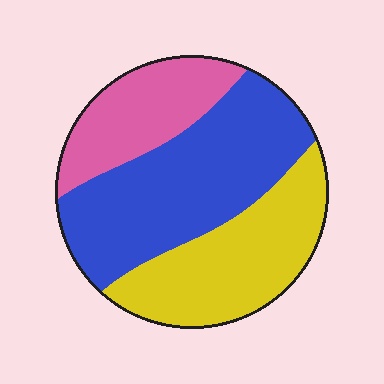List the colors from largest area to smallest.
From largest to smallest: blue, yellow, pink.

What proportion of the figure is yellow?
Yellow covers roughly 35% of the figure.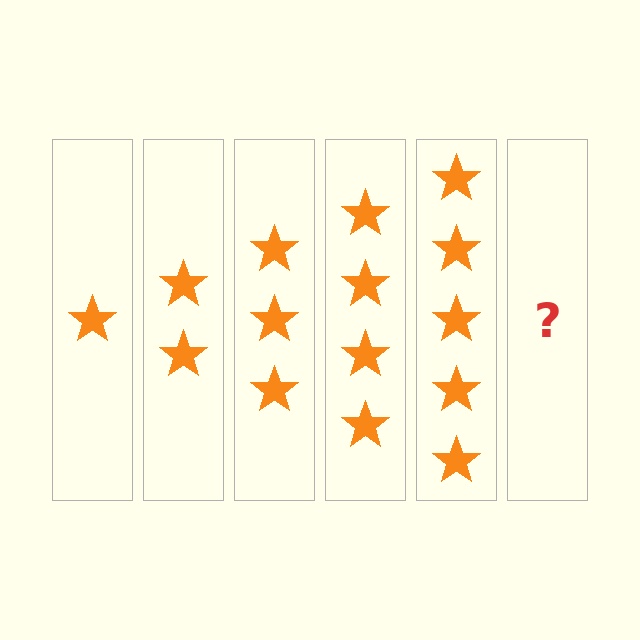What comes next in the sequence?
The next element should be 6 stars.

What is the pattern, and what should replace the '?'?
The pattern is that each step adds one more star. The '?' should be 6 stars.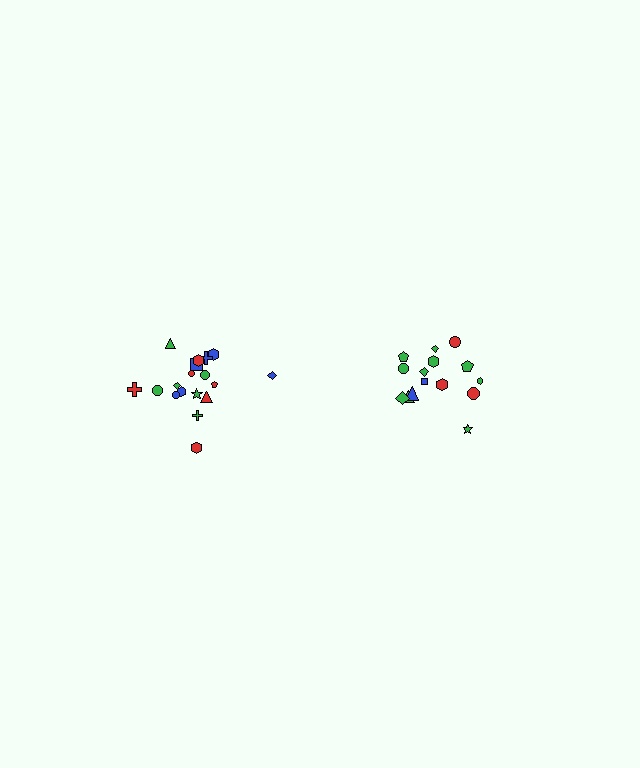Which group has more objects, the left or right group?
The left group.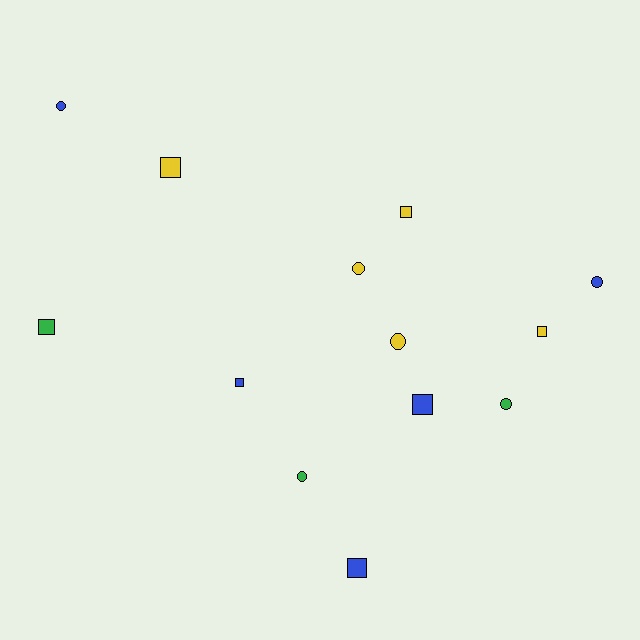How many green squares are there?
There is 1 green square.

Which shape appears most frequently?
Square, with 7 objects.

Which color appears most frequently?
Yellow, with 5 objects.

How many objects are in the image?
There are 13 objects.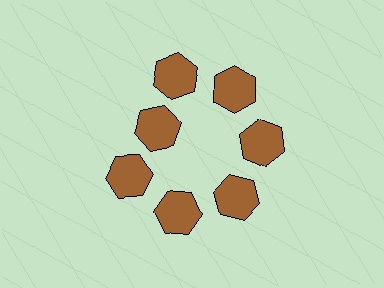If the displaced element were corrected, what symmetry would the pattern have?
It would have 7-fold rotational symmetry — the pattern would map onto itself every 51 degrees.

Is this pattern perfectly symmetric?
No. The 7 brown hexagons are arranged in a ring, but one element near the 10 o'clock position is pulled inward toward the center, breaking the 7-fold rotational symmetry.